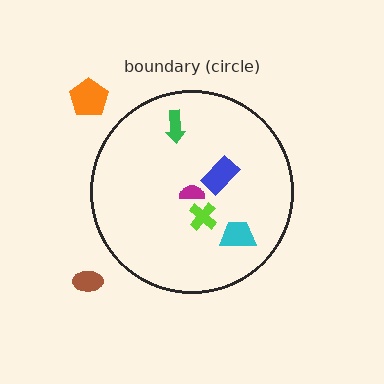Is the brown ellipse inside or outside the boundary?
Outside.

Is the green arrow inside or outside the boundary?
Inside.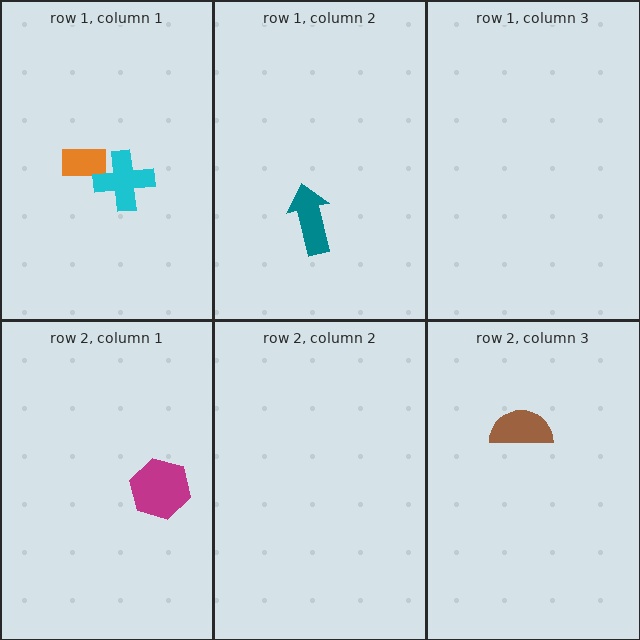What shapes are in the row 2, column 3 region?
The brown semicircle.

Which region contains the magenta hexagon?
The row 2, column 1 region.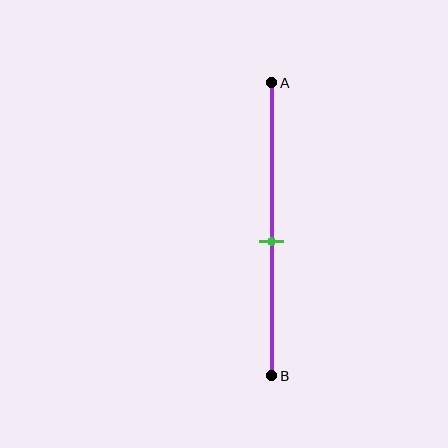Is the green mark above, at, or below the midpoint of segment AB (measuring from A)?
The green mark is below the midpoint of segment AB.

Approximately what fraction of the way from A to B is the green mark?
The green mark is approximately 55% of the way from A to B.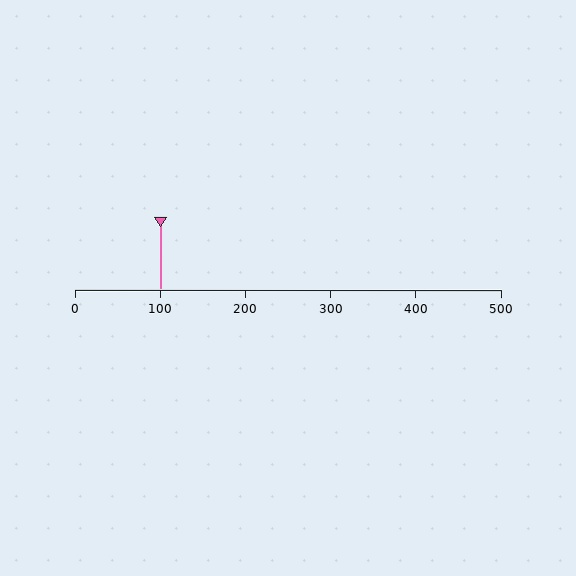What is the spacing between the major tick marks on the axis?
The major ticks are spaced 100 apart.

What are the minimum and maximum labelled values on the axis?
The axis runs from 0 to 500.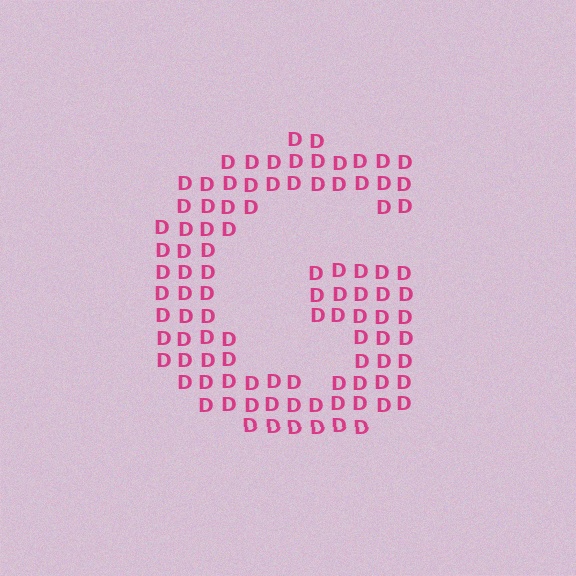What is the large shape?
The large shape is the letter G.